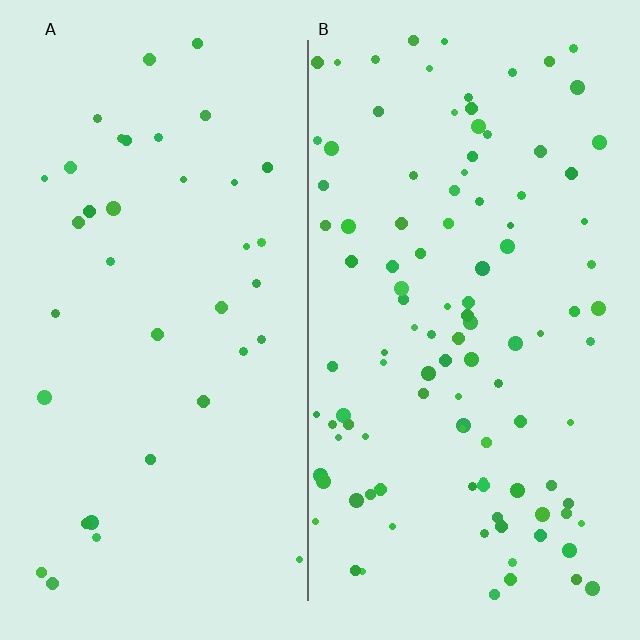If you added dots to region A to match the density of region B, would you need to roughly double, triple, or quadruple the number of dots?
Approximately triple.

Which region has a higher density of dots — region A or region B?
B (the right).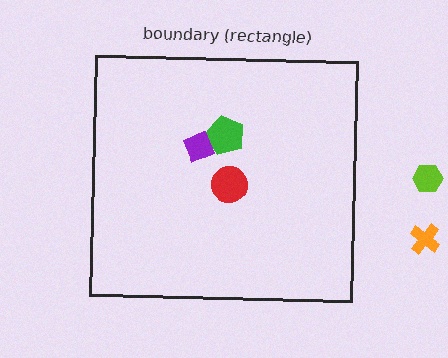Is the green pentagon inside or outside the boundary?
Inside.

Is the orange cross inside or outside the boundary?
Outside.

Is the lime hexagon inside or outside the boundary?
Outside.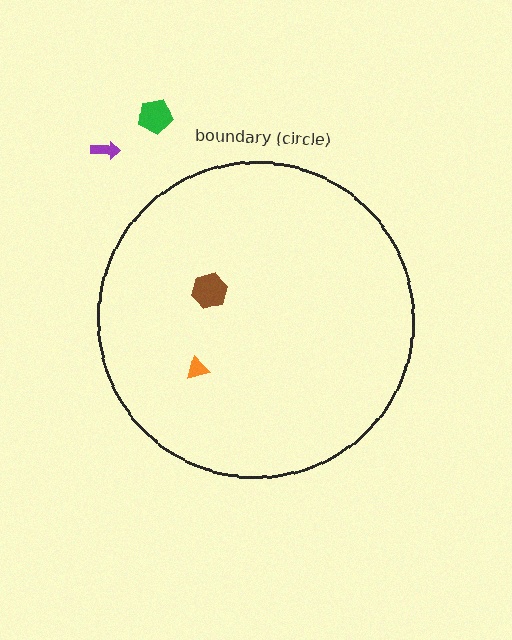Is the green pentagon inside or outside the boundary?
Outside.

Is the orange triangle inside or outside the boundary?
Inside.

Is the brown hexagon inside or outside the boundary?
Inside.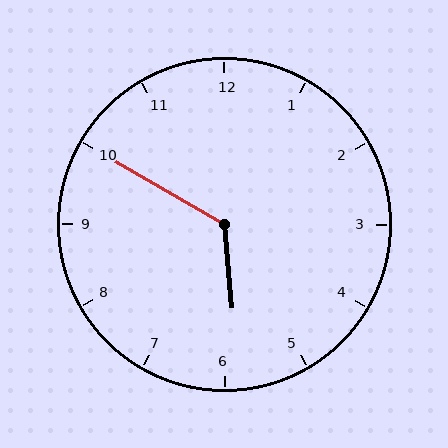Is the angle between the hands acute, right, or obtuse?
It is obtuse.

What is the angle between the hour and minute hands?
Approximately 125 degrees.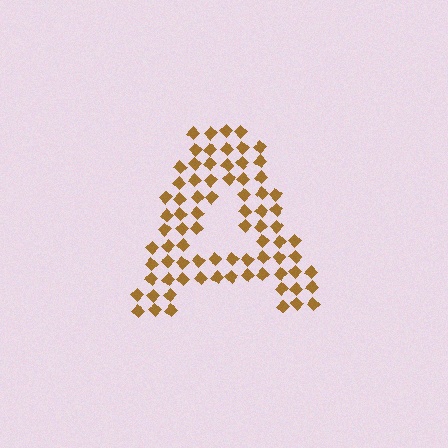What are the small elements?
The small elements are diamonds.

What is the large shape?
The large shape is the letter A.